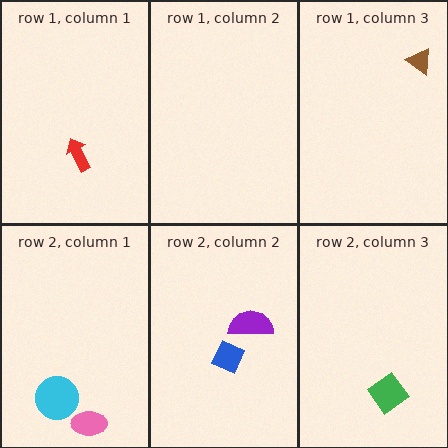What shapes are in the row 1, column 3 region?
The brown triangle.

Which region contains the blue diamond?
The row 2, column 2 region.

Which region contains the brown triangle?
The row 1, column 3 region.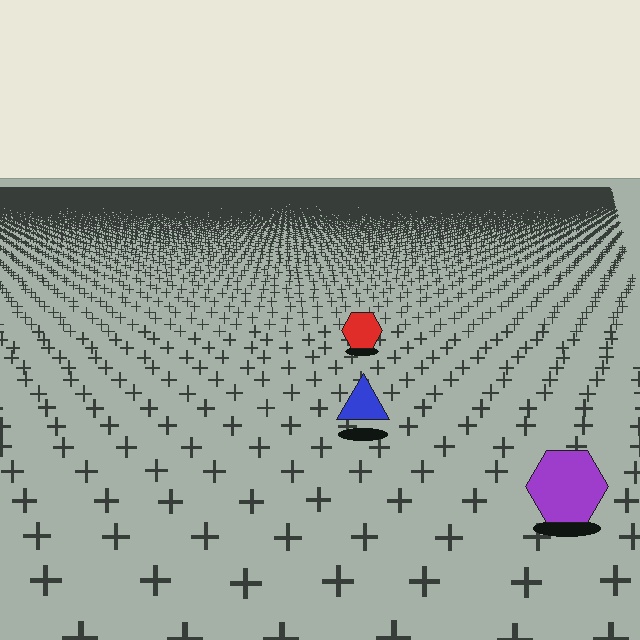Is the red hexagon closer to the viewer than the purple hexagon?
No. The purple hexagon is closer — you can tell from the texture gradient: the ground texture is coarser near it.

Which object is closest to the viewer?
The purple hexagon is closest. The texture marks near it are larger and more spread out.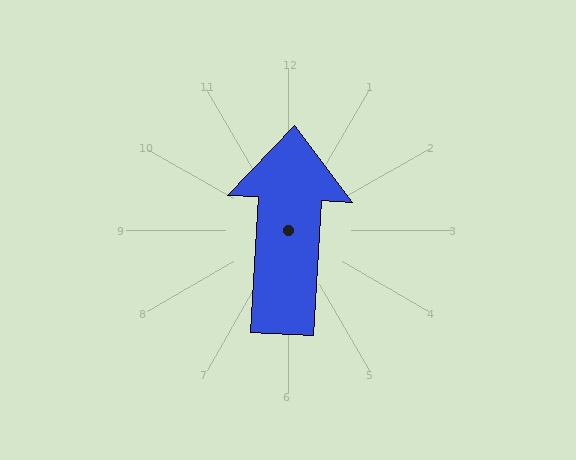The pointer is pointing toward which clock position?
Roughly 12 o'clock.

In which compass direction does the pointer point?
North.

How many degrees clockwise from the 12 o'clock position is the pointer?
Approximately 3 degrees.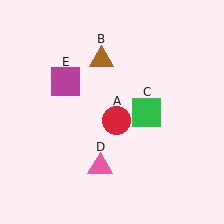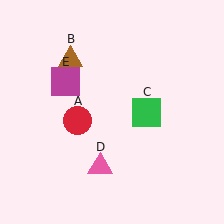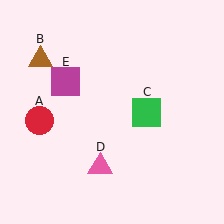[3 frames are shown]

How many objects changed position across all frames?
2 objects changed position: red circle (object A), brown triangle (object B).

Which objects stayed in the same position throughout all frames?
Green square (object C) and pink triangle (object D) and magenta square (object E) remained stationary.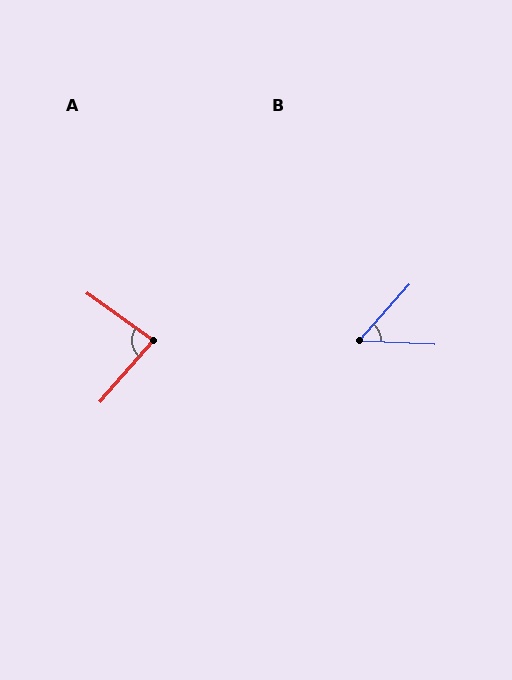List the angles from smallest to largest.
B (51°), A (84°).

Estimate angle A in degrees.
Approximately 84 degrees.